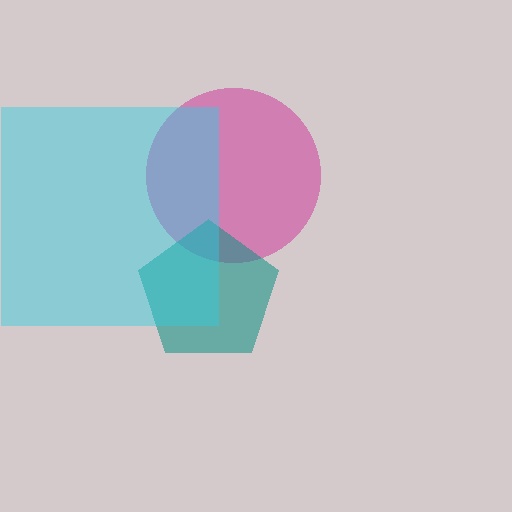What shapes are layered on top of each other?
The layered shapes are: a magenta circle, a teal pentagon, a cyan square.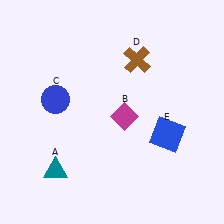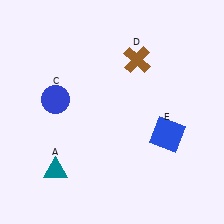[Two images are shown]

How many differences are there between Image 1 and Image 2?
There is 1 difference between the two images.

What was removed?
The magenta diamond (B) was removed in Image 2.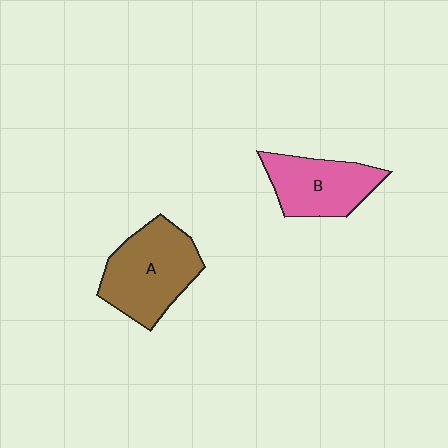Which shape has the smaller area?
Shape B (pink).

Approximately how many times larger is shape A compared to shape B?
Approximately 1.3 times.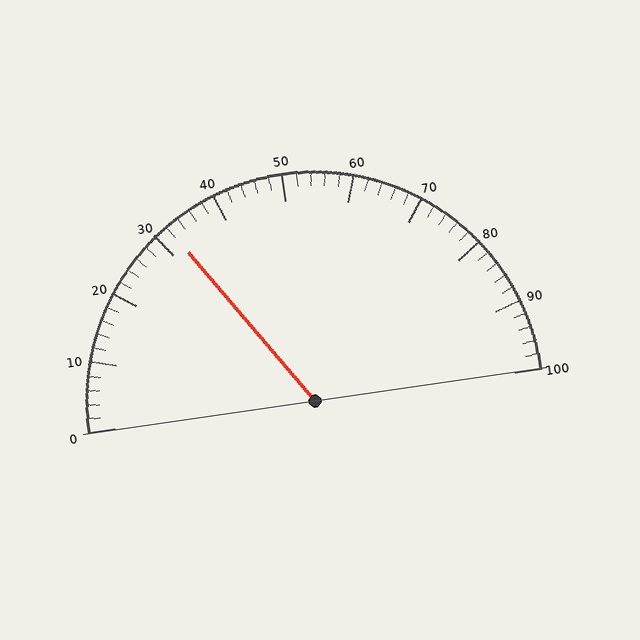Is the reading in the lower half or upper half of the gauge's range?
The reading is in the lower half of the range (0 to 100).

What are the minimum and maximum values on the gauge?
The gauge ranges from 0 to 100.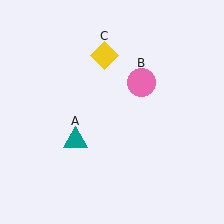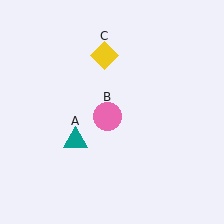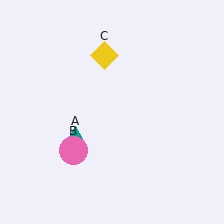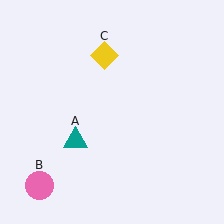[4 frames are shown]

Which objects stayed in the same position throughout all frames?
Teal triangle (object A) and yellow diamond (object C) remained stationary.